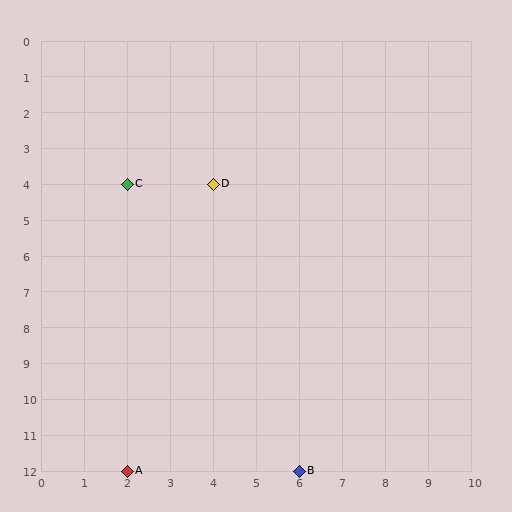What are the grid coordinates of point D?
Point D is at grid coordinates (4, 4).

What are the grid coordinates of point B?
Point B is at grid coordinates (6, 12).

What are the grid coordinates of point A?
Point A is at grid coordinates (2, 12).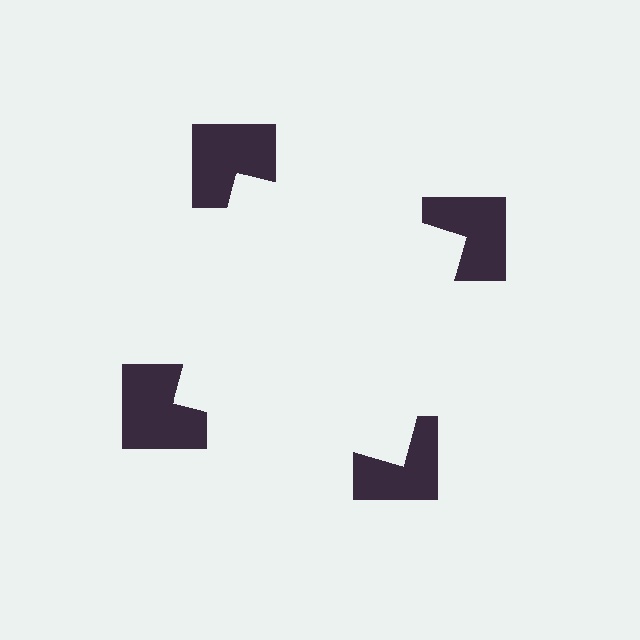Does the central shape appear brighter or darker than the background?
It typically appears slightly brighter than the background, even though no actual brightness change is drawn.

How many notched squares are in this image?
There are 4 — one at each vertex of the illusory square.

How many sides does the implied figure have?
4 sides.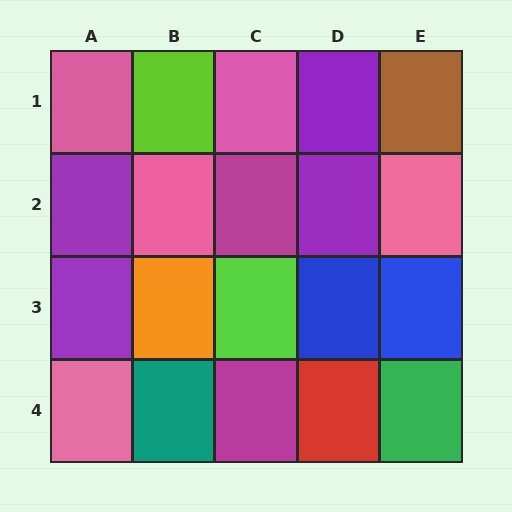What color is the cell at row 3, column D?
Blue.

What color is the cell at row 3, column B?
Orange.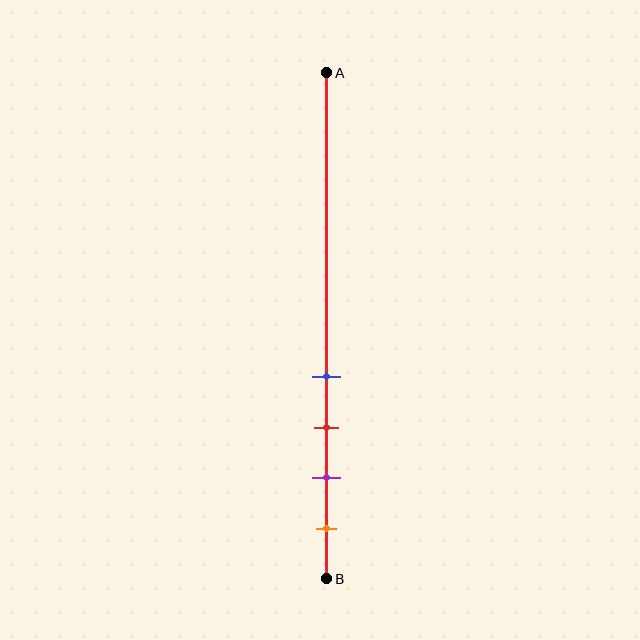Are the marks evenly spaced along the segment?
Yes, the marks are approximately evenly spaced.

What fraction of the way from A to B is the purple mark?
The purple mark is approximately 80% (0.8) of the way from A to B.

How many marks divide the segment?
There are 4 marks dividing the segment.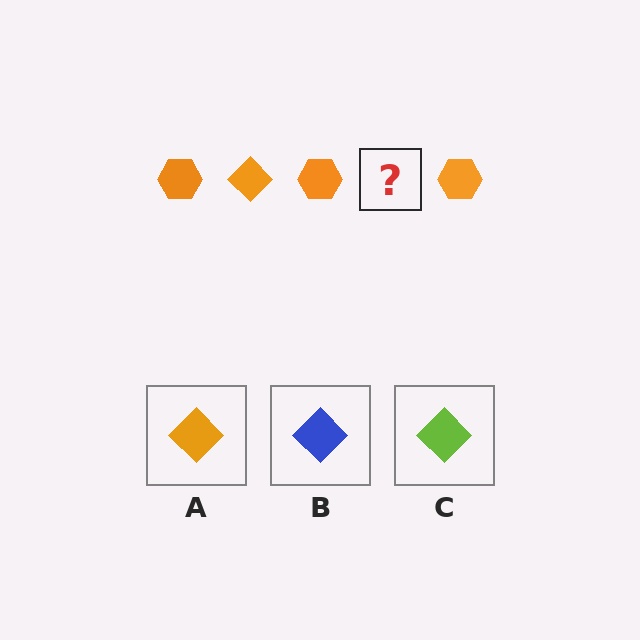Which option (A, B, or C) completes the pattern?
A.